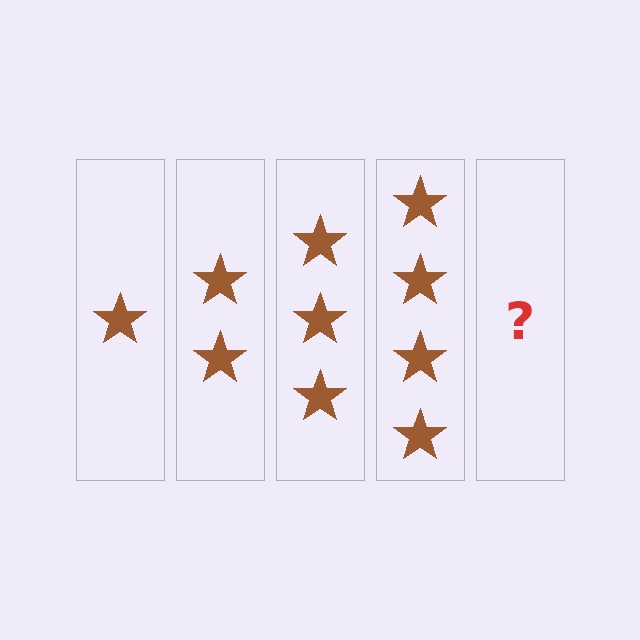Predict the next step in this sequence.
The next step is 5 stars.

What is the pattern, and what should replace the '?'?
The pattern is that each step adds one more star. The '?' should be 5 stars.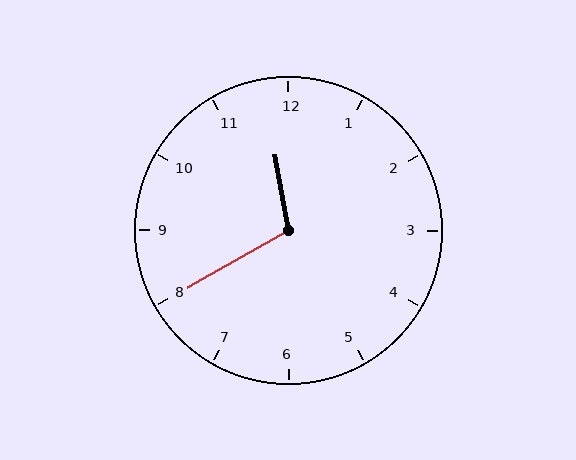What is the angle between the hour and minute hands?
Approximately 110 degrees.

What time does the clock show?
11:40.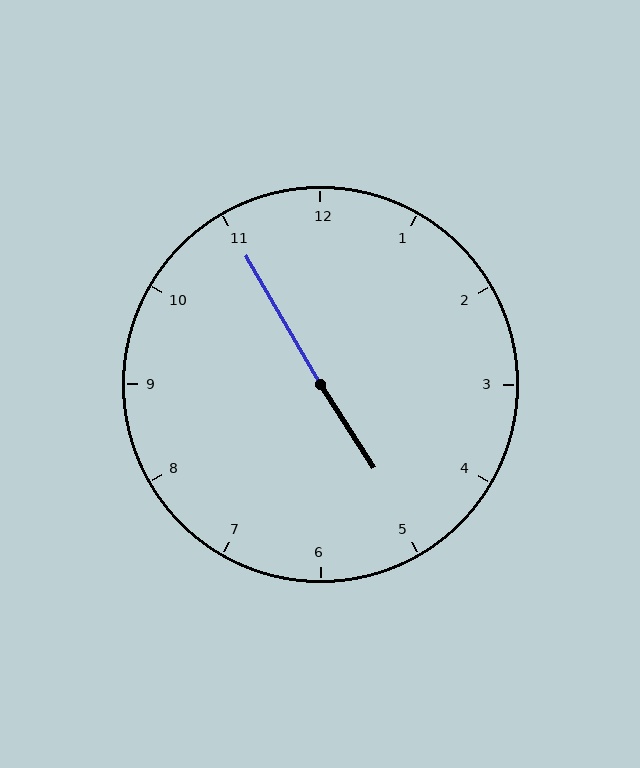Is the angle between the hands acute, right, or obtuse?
It is obtuse.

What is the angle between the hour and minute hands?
Approximately 178 degrees.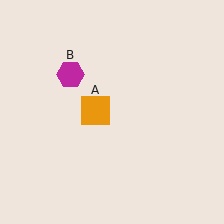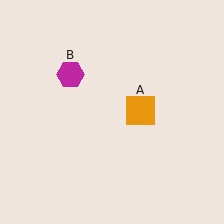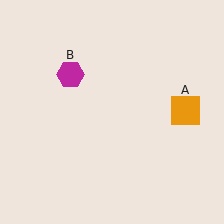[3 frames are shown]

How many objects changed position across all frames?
1 object changed position: orange square (object A).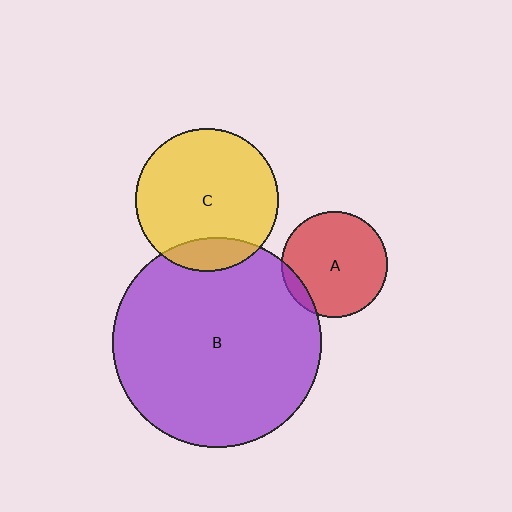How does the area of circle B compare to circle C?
Approximately 2.2 times.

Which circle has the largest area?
Circle B (purple).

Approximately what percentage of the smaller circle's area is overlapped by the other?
Approximately 10%.